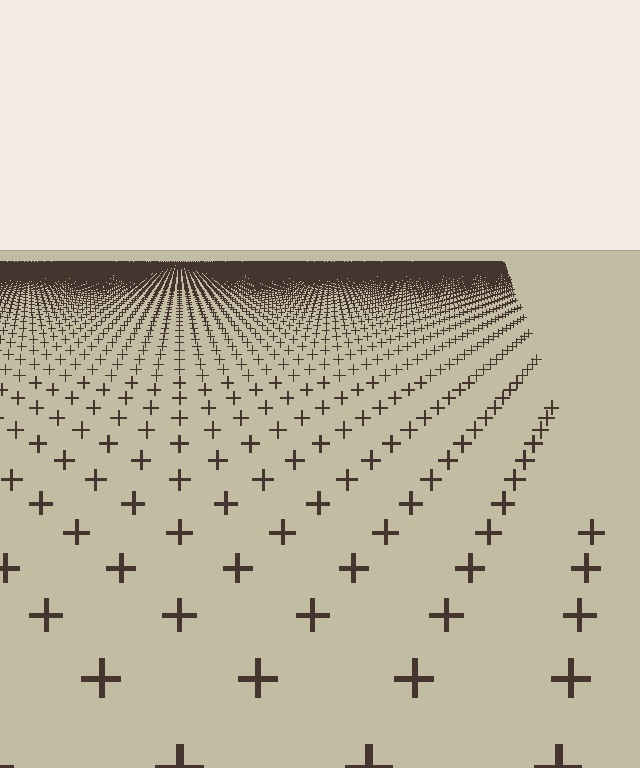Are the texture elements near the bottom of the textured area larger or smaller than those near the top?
Larger. Near the bottom, elements are closer to the viewer and appear at a bigger on-screen size.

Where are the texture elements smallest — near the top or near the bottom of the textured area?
Near the top.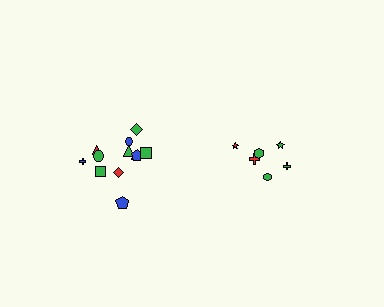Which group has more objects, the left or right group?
The left group.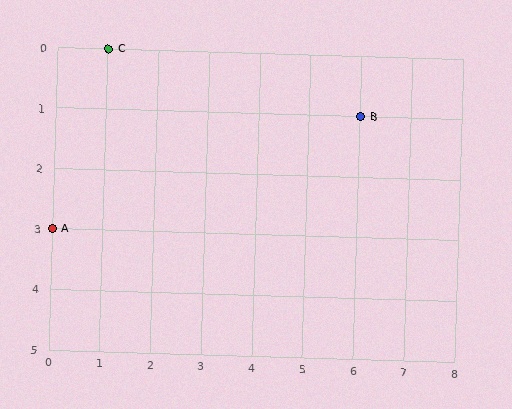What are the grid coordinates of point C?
Point C is at grid coordinates (1, 0).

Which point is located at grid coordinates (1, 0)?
Point C is at (1, 0).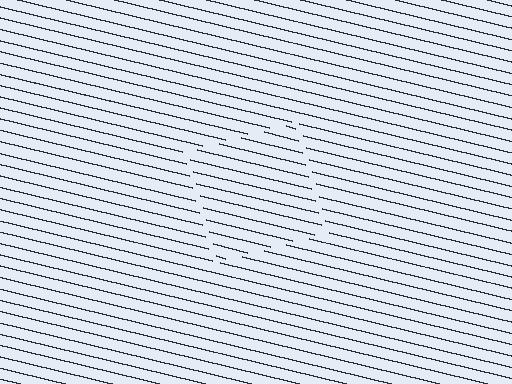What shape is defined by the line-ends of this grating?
An illusory square. The interior of the shape contains the same grating, shifted by half a period — the contour is defined by the phase discontinuity where line-ends from the inner and outer gratings abut.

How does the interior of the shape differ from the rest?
The interior of the shape contains the same grating, shifted by half a period — the contour is defined by the phase discontinuity where line-ends from the inner and outer gratings abut.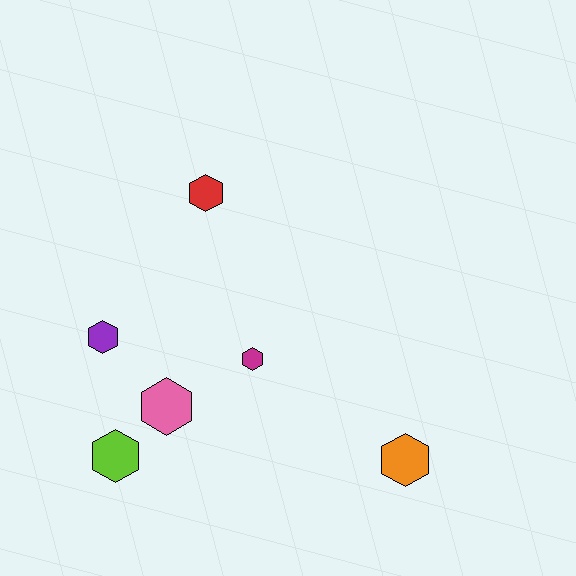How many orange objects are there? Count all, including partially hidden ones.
There is 1 orange object.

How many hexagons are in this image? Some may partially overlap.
There are 6 hexagons.